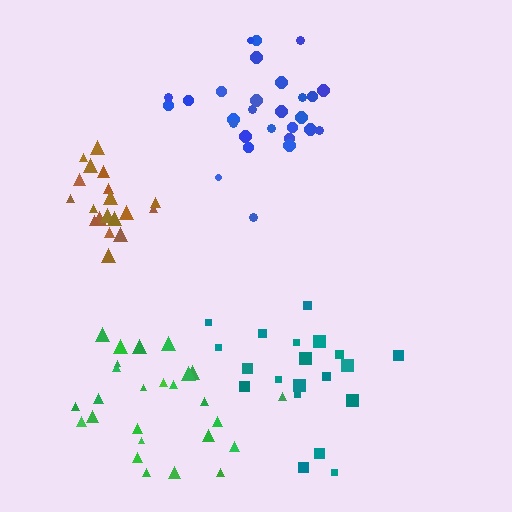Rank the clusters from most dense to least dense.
brown, blue, green, teal.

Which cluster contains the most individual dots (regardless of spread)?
Blue (28).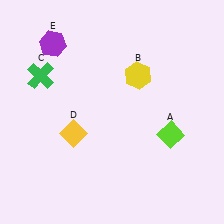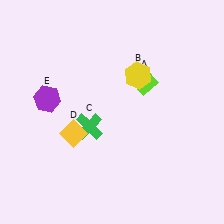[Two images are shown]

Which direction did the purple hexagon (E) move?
The purple hexagon (E) moved down.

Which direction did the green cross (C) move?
The green cross (C) moved down.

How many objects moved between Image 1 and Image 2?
3 objects moved between the two images.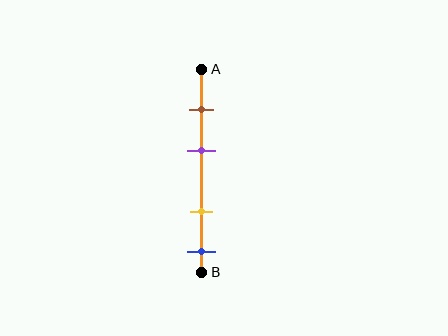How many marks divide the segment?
There are 4 marks dividing the segment.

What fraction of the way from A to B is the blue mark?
The blue mark is approximately 90% (0.9) of the way from A to B.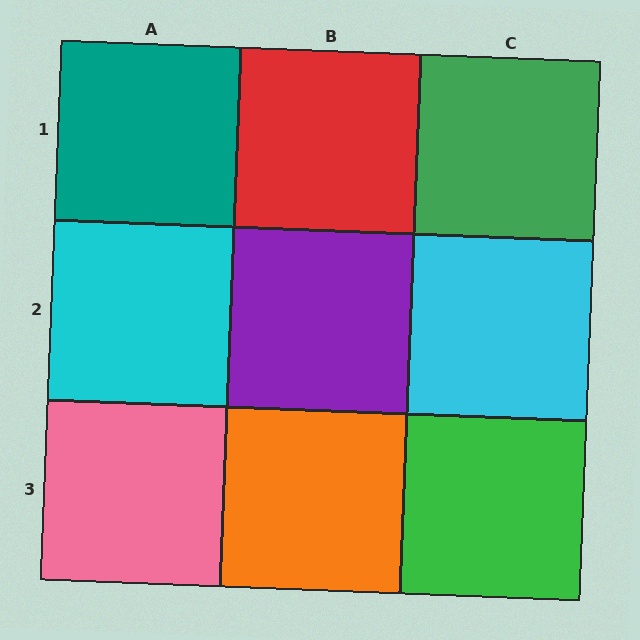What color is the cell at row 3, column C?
Green.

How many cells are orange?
1 cell is orange.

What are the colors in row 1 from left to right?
Teal, red, green.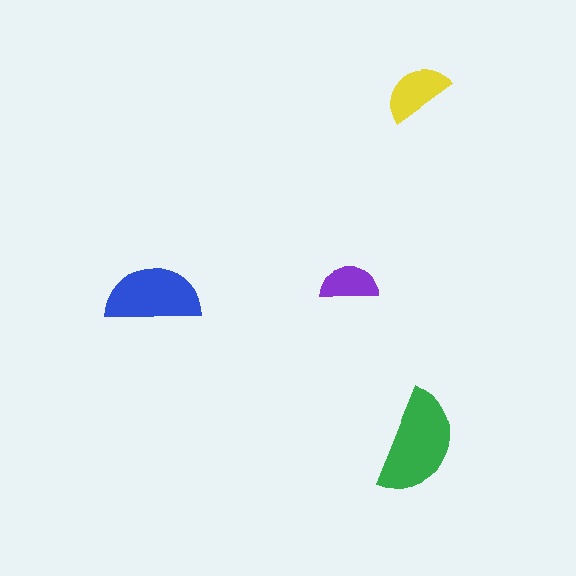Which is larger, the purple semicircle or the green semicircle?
The green one.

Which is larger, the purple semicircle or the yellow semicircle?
The yellow one.